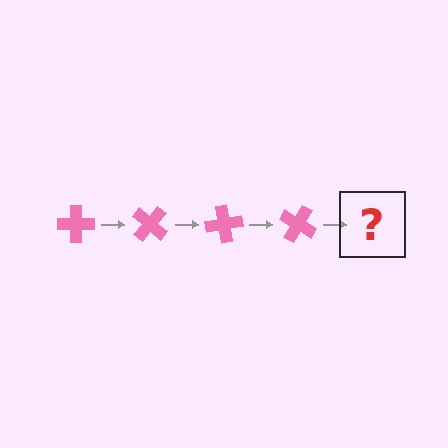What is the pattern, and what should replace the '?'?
The pattern is that the cross rotates 40 degrees each step. The '?' should be a pink cross rotated 160 degrees.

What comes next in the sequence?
The next element should be a pink cross rotated 160 degrees.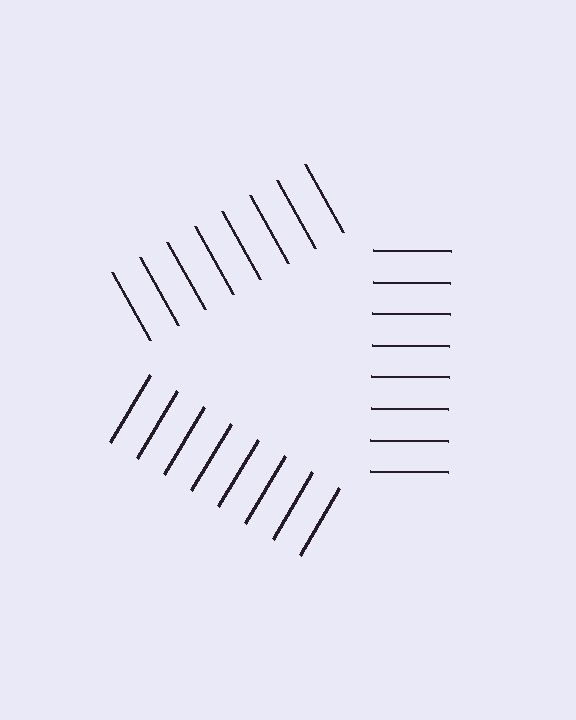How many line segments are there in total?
24 — 8 along each of the 3 edges.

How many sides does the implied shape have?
3 sides — the line-ends trace a triangle.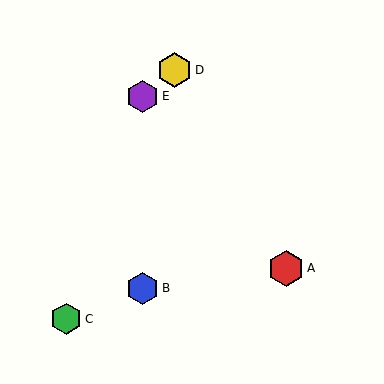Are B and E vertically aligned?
Yes, both are at x≈143.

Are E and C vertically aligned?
No, E is at x≈143 and C is at x≈66.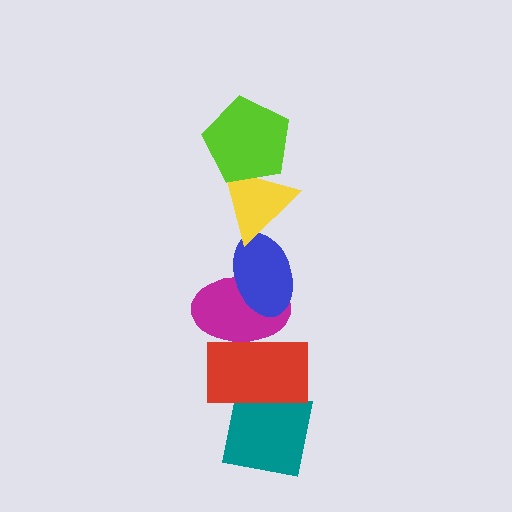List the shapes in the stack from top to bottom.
From top to bottom: the lime pentagon, the yellow triangle, the blue ellipse, the magenta ellipse, the red rectangle, the teal square.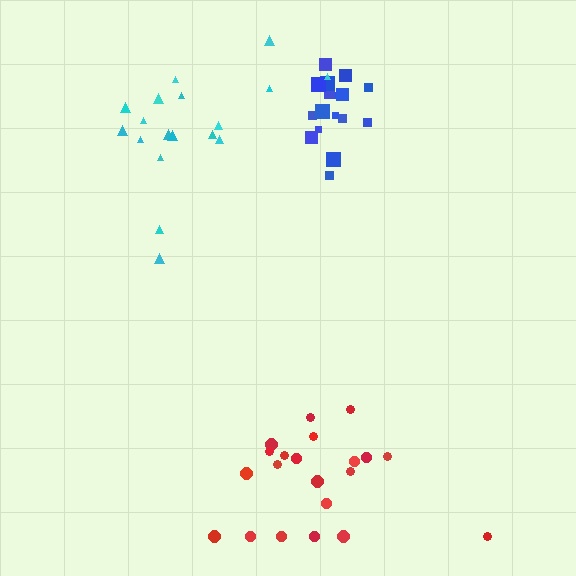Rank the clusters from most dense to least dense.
blue, red, cyan.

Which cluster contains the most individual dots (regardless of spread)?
Red (21).